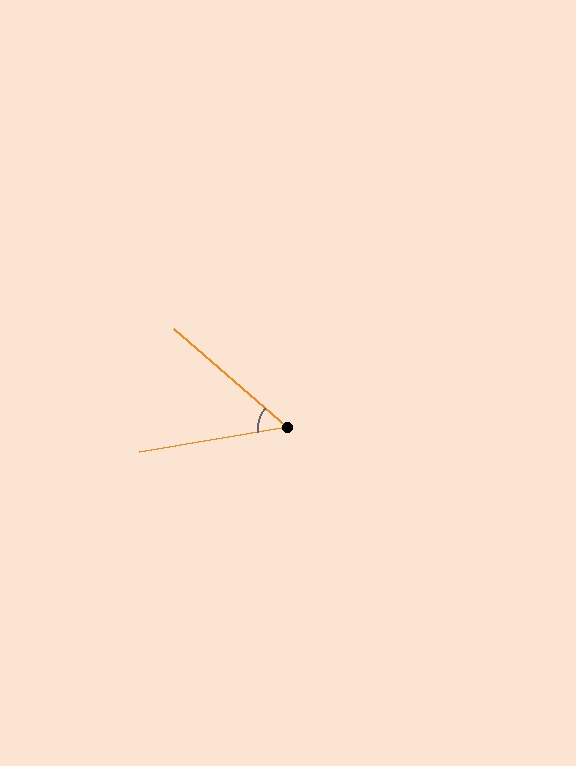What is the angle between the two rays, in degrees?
Approximately 50 degrees.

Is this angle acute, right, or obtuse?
It is acute.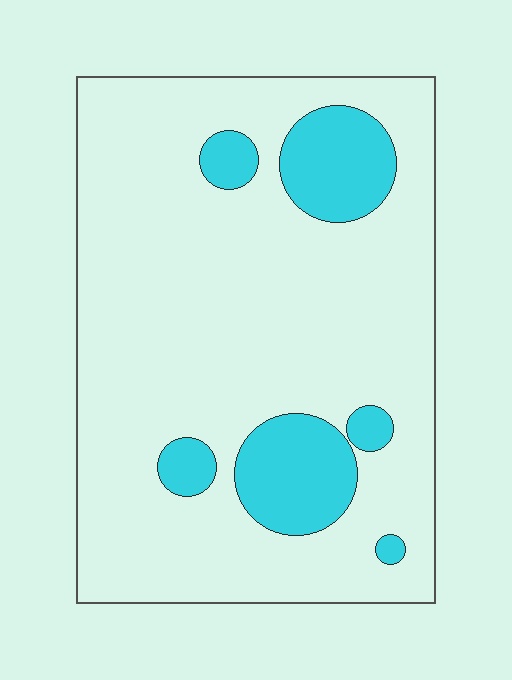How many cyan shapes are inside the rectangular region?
6.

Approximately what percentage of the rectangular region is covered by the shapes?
Approximately 15%.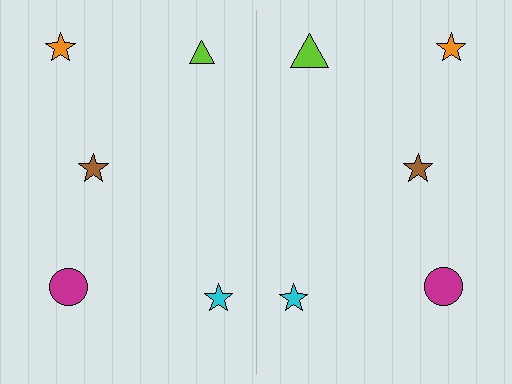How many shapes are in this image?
There are 10 shapes in this image.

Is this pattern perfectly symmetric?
No, the pattern is not perfectly symmetric. The lime triangle on the right side has a different size than its mirror counterpart.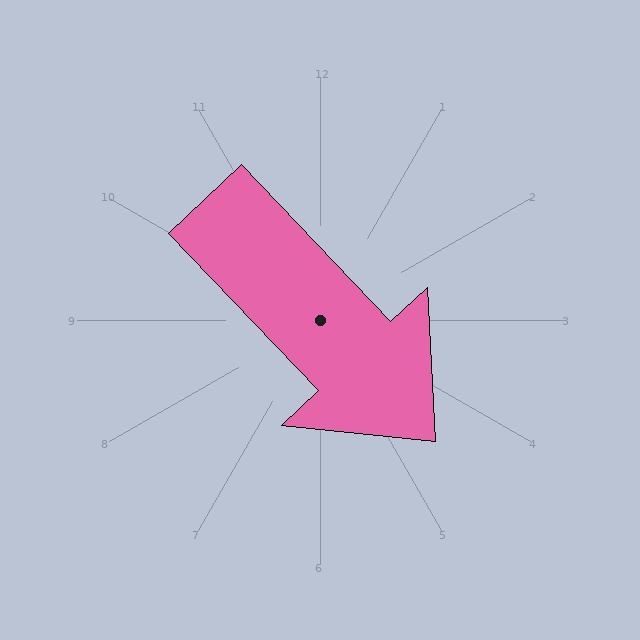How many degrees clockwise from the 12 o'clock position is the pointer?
Approximately 136 degrees.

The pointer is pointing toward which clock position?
Roughly 5 o'clock.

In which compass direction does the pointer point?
Southeast.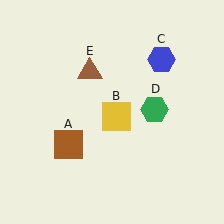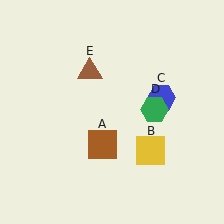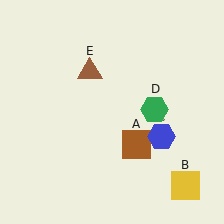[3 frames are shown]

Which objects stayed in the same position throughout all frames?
Green hexagon (object D) and brown triangle (object E) remained stationary.